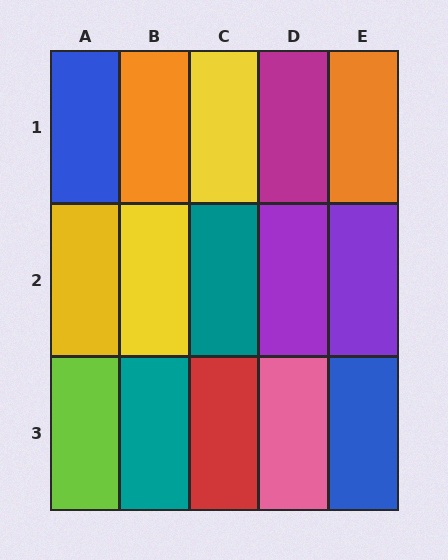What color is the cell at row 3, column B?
Teal.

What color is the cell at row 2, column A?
Yellow.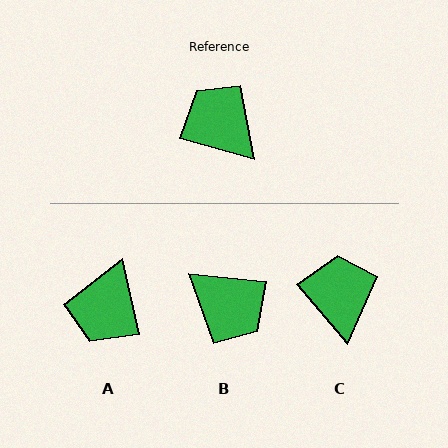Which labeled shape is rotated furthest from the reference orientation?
B, about 171 degrees away.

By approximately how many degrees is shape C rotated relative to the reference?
Approximately 35 degrees clockwise.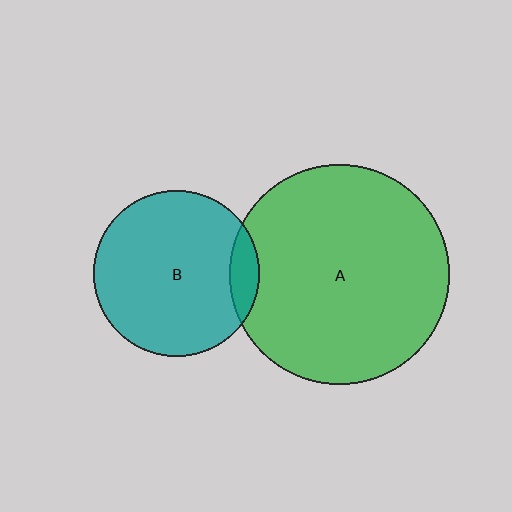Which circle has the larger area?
Circle A (green).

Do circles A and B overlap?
Yes.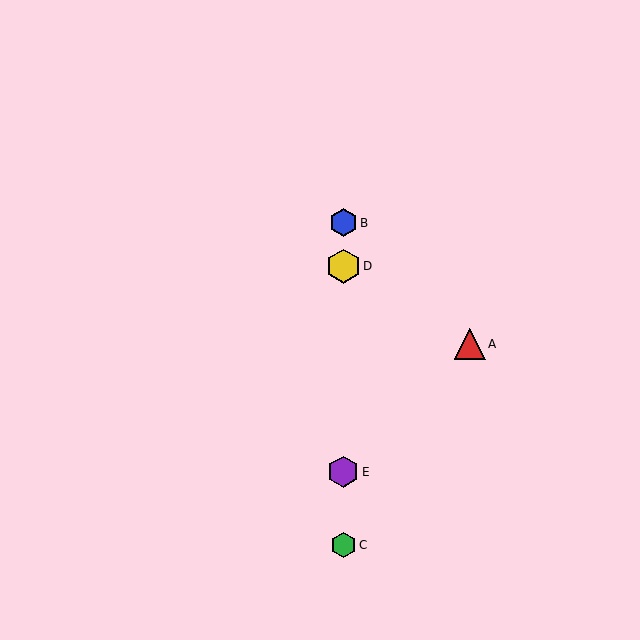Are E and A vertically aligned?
No, E is at x≈343 and A is at x≈470.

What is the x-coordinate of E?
Object E is at x≈343.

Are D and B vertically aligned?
Yes, both are at x≈343.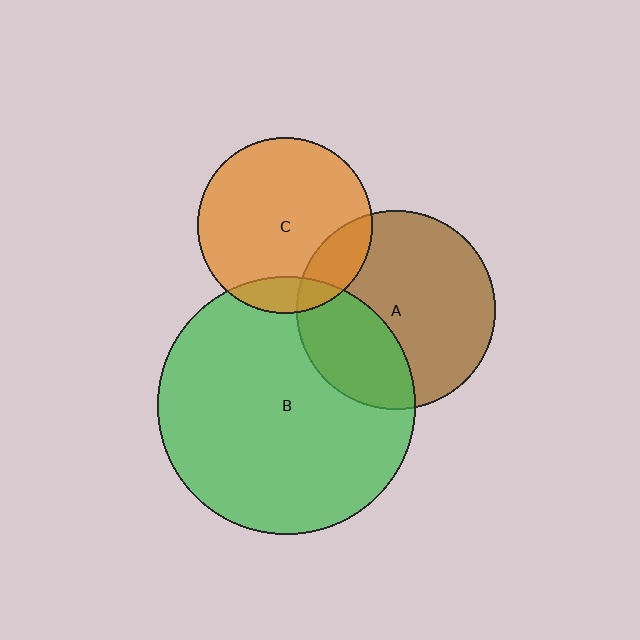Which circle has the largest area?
Circle B (green).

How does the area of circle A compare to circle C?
Approximately 1.3 times.